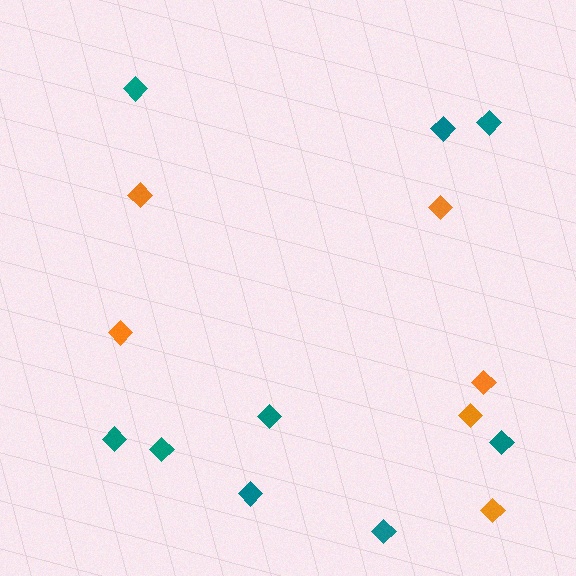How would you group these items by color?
There are 2 groups: one group of teal diamonds (9) and one group of orange diamonds (6).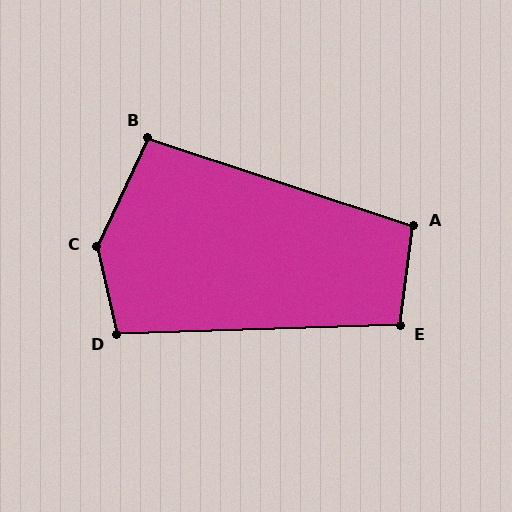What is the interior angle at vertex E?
Approximately 99 degrees (obtuse).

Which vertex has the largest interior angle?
C, at approximately 142 degrees.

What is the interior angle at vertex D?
Approximately 101 degrees (obtuse).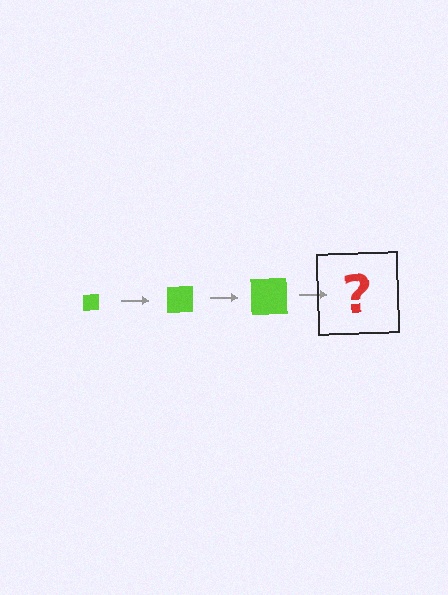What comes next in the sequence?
The next element should be a lime square, larger than the previous one.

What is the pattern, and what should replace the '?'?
The pattern is that the square gets progressively larger each step. The '?' should be a lime square, larger than the previous one.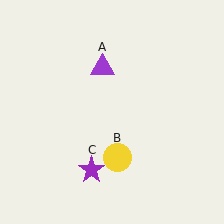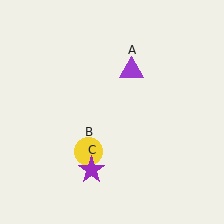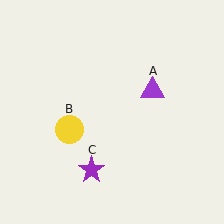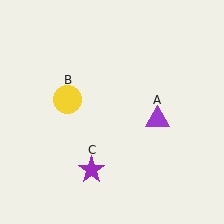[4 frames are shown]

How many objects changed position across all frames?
2 objects changed position: purple triangle (object A), yellow circle (object B).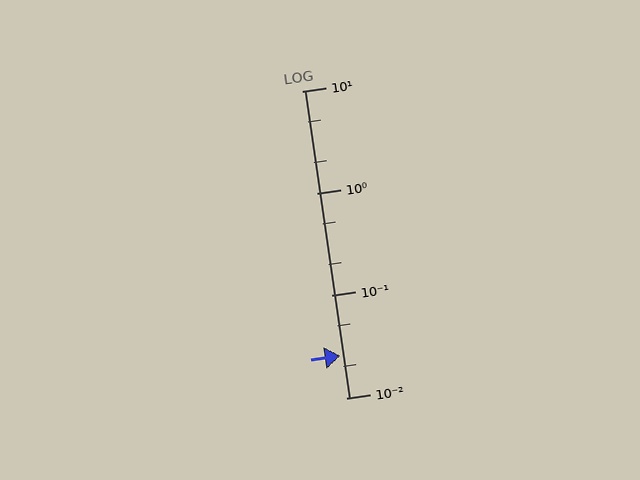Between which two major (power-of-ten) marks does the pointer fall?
The pointer is between 0.01 and 0.1.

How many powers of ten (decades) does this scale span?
The scale spans 3 decades, from 0.01 to 10.